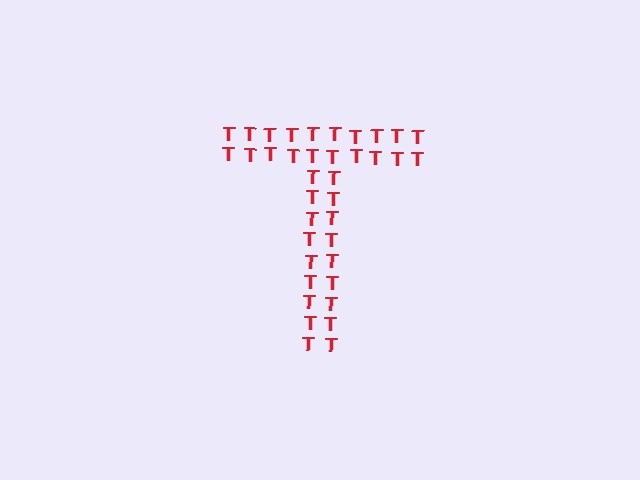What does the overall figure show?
The overall figure shows the letter T.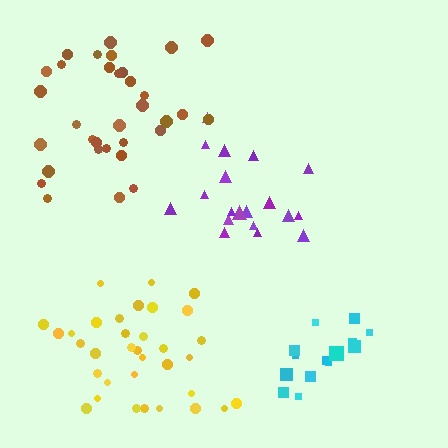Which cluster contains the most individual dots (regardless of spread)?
Yellow (35).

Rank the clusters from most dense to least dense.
cyan, yellow, purple, brown.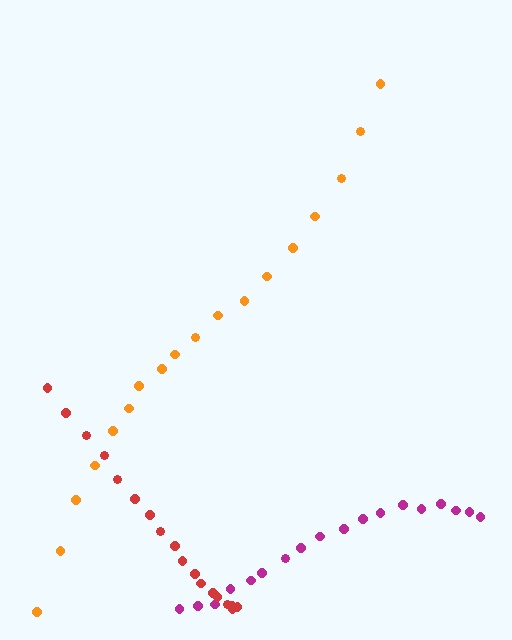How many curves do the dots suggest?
There are 3 distinct paths.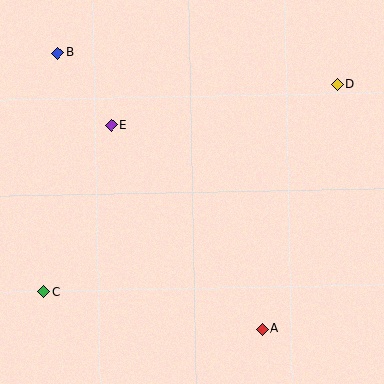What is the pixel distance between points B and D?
The distance between B and D is 281 pixels.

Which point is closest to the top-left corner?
Point B is closest to the top-left corner.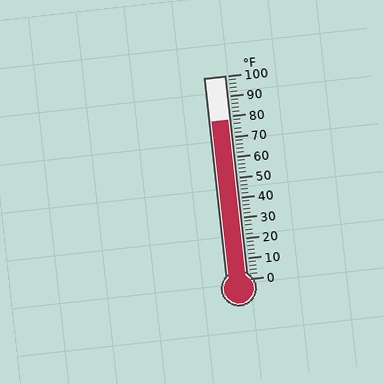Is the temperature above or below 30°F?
The temperature is above 30°F.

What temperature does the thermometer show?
The thermometer shows approximately 78°F.